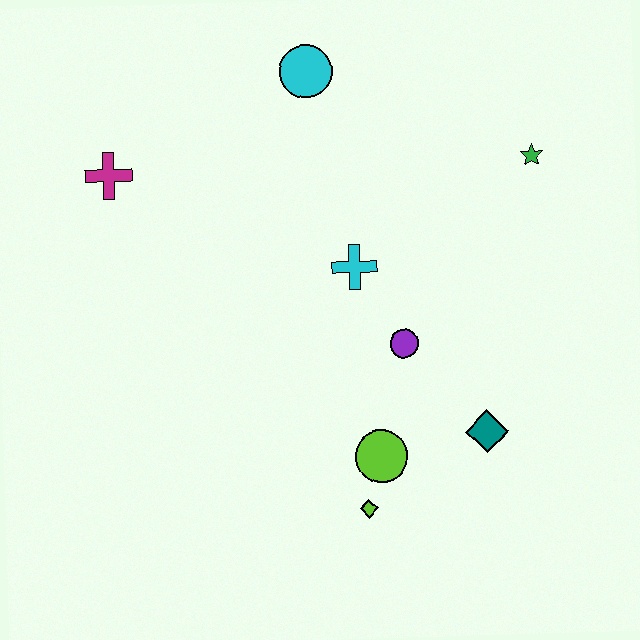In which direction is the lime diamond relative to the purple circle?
The lime diamond is below the purple circle.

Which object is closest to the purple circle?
The cyan cross is closest to the purple circle.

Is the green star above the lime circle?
Yes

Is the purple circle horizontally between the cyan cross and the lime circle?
No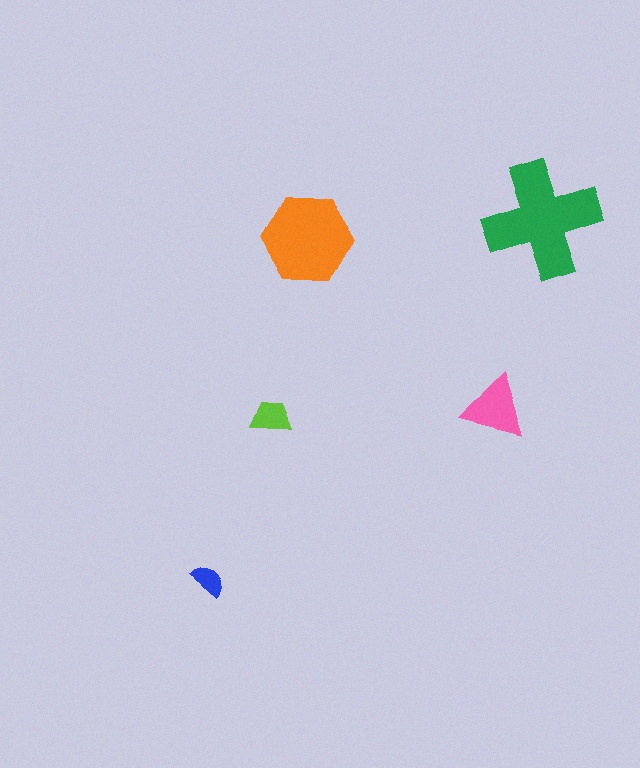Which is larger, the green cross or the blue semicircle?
The green cross.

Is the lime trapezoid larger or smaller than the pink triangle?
Smaller.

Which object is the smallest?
The blue semicircle.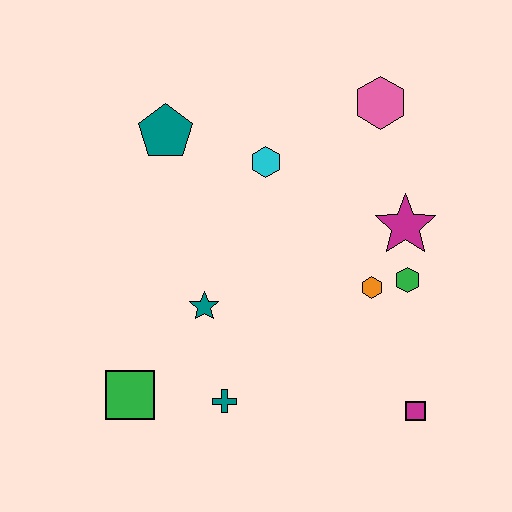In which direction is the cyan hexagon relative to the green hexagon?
The cyan hexagon is to the left of the green hexagon.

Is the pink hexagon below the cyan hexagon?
No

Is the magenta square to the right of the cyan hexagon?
Yes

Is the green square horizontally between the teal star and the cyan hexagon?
No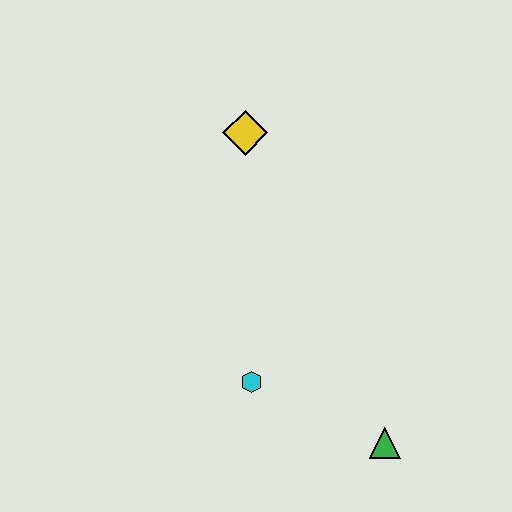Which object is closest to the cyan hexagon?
The green triangle is closest to the cyan hexagon.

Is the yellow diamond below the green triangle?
No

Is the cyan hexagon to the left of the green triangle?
Yes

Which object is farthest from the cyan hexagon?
The yellow diamond is farthest from the cyan hexagon.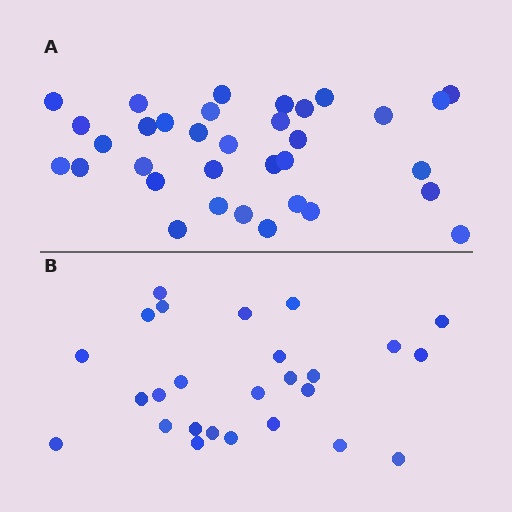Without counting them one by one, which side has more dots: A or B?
Region A (the top region) has more dots.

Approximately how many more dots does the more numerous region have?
Region A has roughly 8 or so more dots than region B.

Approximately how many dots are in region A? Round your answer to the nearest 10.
About 30 dots. (The exact count is 34, which rounds to 30.)